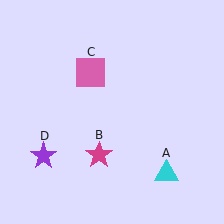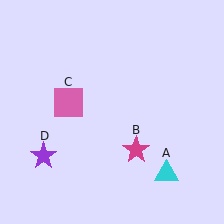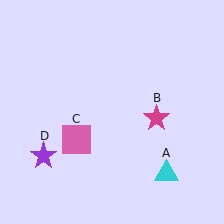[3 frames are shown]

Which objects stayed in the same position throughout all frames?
Cyan triangle (object A) and purple star (object D) remained stationary.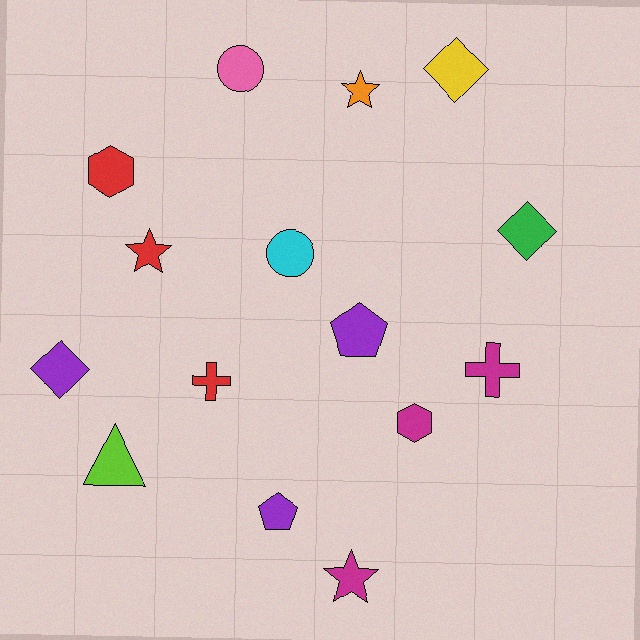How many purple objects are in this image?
There are 3 purple objects.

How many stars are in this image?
There are 3 stars.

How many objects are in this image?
There are 15 objects.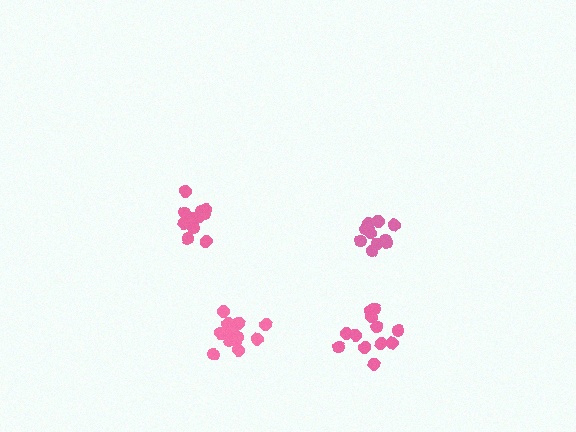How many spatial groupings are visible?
There are 4 spatial groupings.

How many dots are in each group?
Group 1: 15 dots, Group 2: 10 dots, Group 3: 12 dots, Group 4: 13 dots (50 total).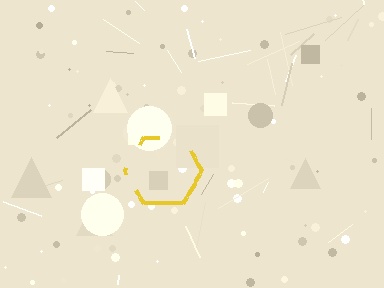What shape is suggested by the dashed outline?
The dashed outline suggests a hexagon.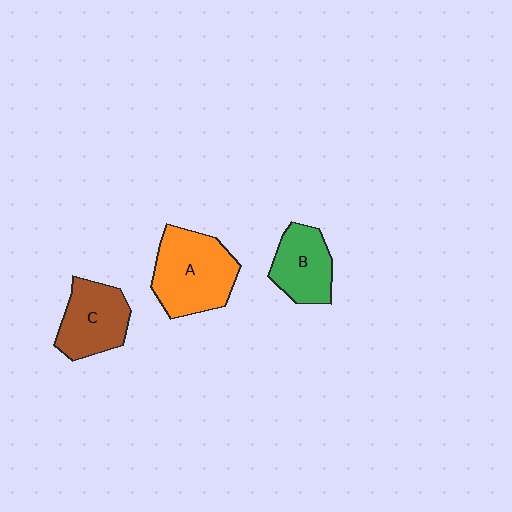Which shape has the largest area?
Shape A (orange).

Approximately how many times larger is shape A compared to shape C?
Approximately 1.3 times.